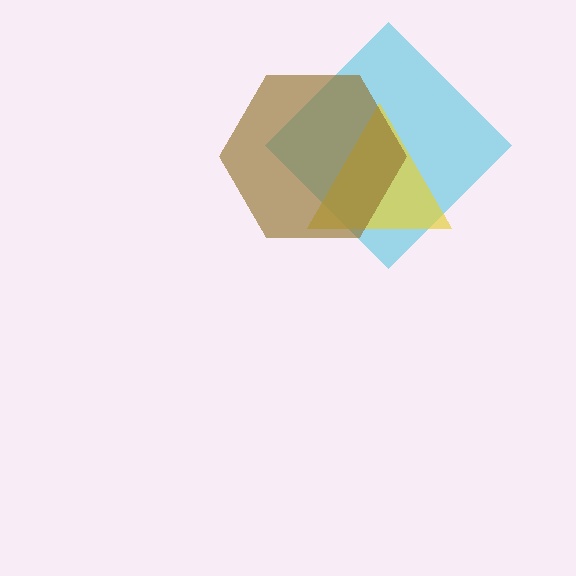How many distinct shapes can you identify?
There are 3 distinct shapes: a cyan diamond, a yellow triangle, a brown hexagon.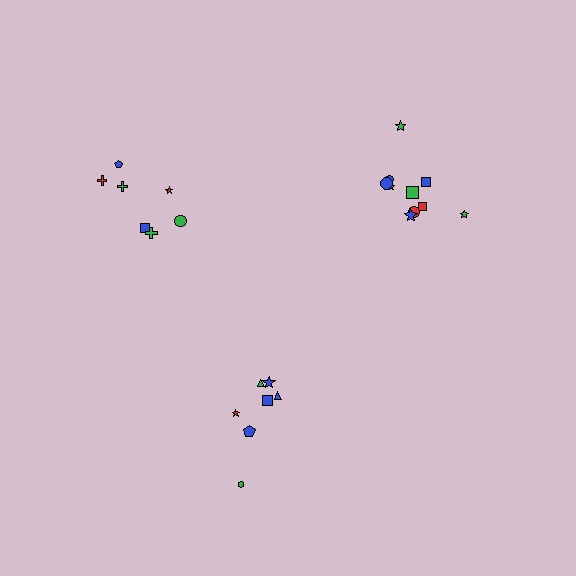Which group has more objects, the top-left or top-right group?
The top-right group.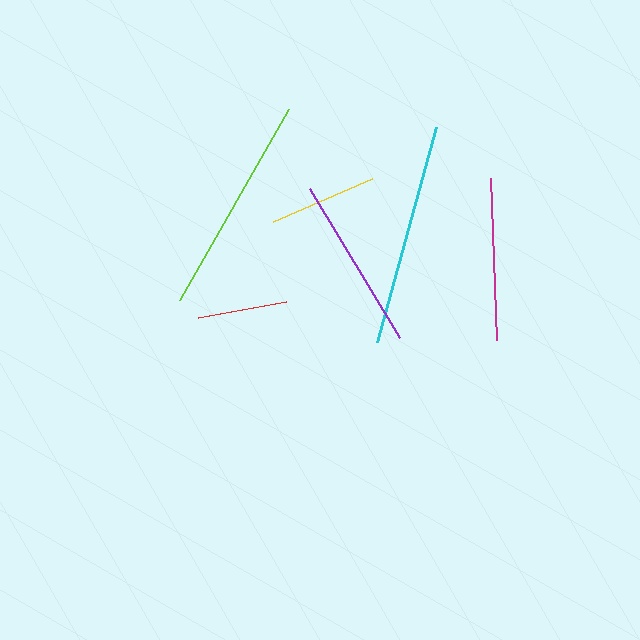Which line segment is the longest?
The cyan line is the longest at approximately 223 pixels.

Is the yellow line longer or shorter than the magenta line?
The magenta line is longer than the yellow line.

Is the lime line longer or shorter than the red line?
The lime line is longer than the red line.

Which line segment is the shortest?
The red line is the shortest at approximately 90 pixels.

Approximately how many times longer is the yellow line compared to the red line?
The yellow line is approximately 1.2 times the length of the red line.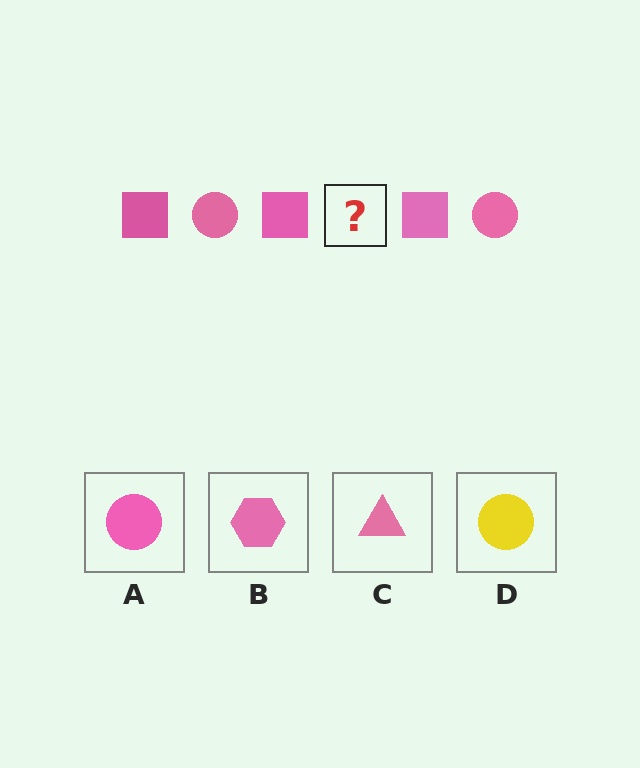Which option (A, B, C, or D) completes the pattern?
A.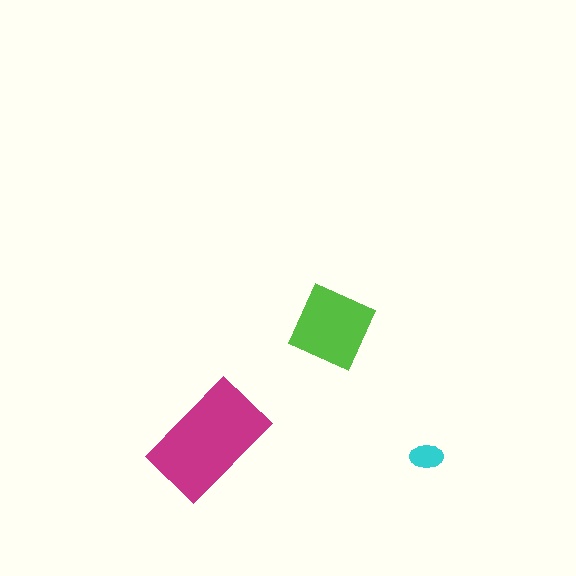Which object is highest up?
The lime square is topmost.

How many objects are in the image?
There are 3 objects in the image.